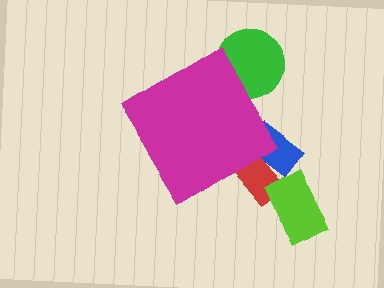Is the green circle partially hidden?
Yes, the green circle is partially hidden behind the magenta diamond.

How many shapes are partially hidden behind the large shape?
3 shapes are partially hidden.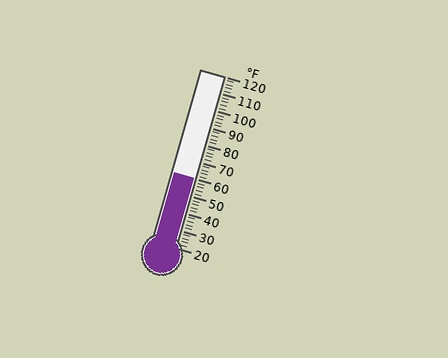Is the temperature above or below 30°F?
The temperature is above 30°F.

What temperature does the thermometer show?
The thermometer shows approximately 60°F.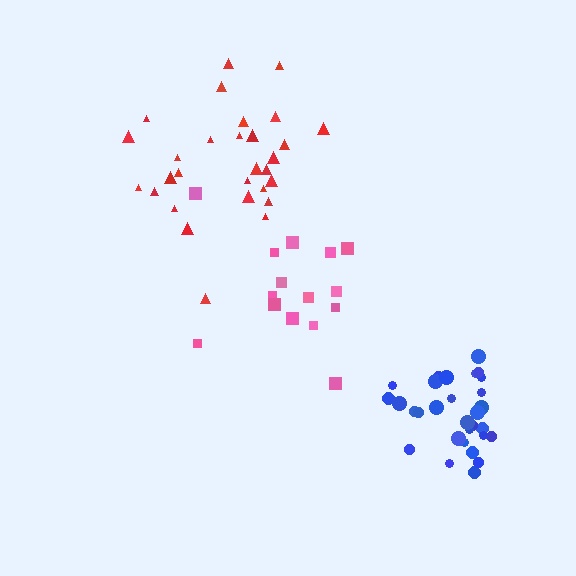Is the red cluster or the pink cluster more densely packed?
Red.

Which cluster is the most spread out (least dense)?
Pink.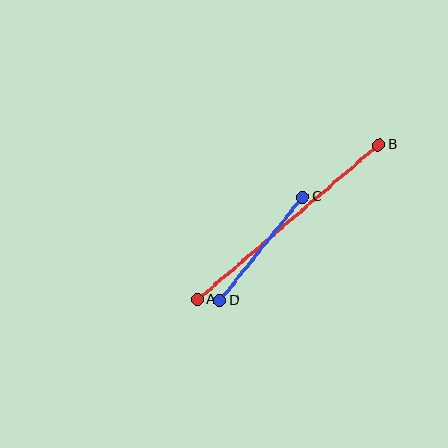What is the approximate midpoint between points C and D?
The midpoint is at approximately (261, 249) pixels.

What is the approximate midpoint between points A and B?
The midpoint is at approximately (288, 222) pixels.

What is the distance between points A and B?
The distance is approximately 238 pixels.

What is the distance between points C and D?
The distance is approximately 133 pixels.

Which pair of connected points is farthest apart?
Points A and B are farthest apart.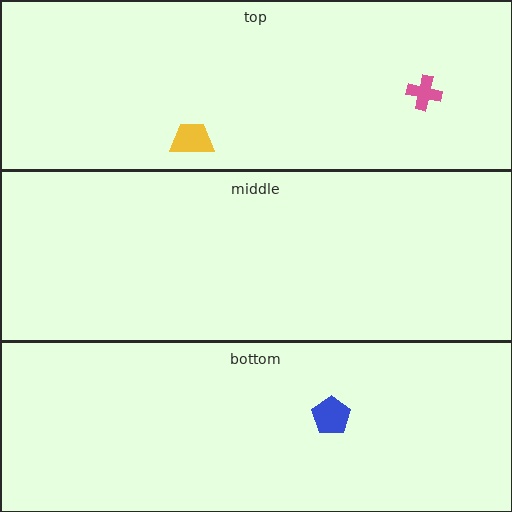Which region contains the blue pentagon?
The bottom region.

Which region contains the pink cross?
The top region.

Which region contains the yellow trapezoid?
The top region.